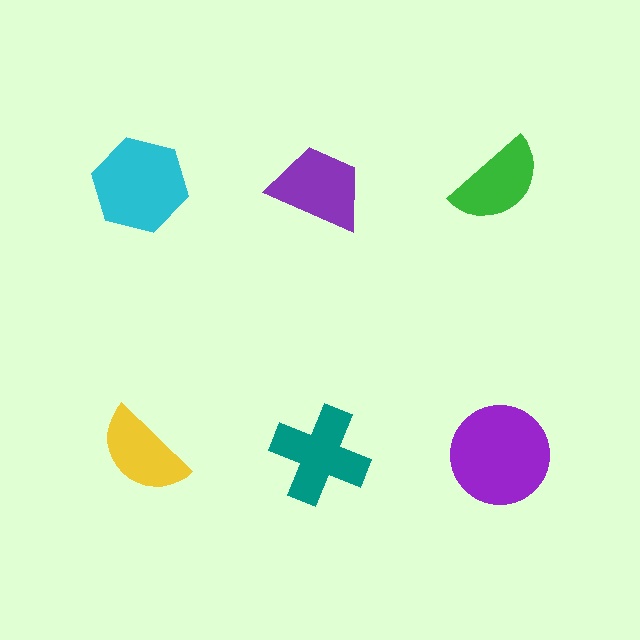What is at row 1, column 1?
A cyan hexagon.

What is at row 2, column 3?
A purple circle.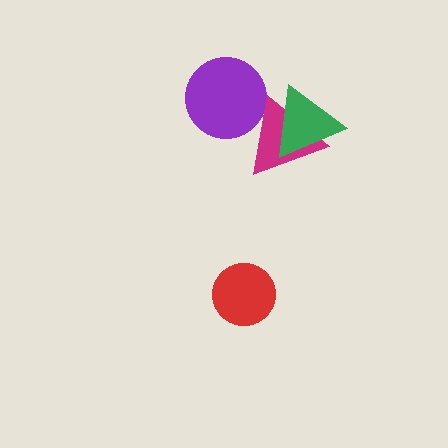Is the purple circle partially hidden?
Yes, it is partially covered by another shape.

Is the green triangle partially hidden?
No, no other shape covers it.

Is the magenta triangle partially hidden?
Yes, it is partially covered by another shape.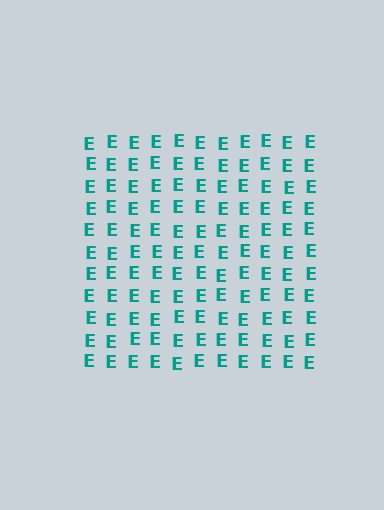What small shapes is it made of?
It is made of small letter E's.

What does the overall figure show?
The overall figure shows a square.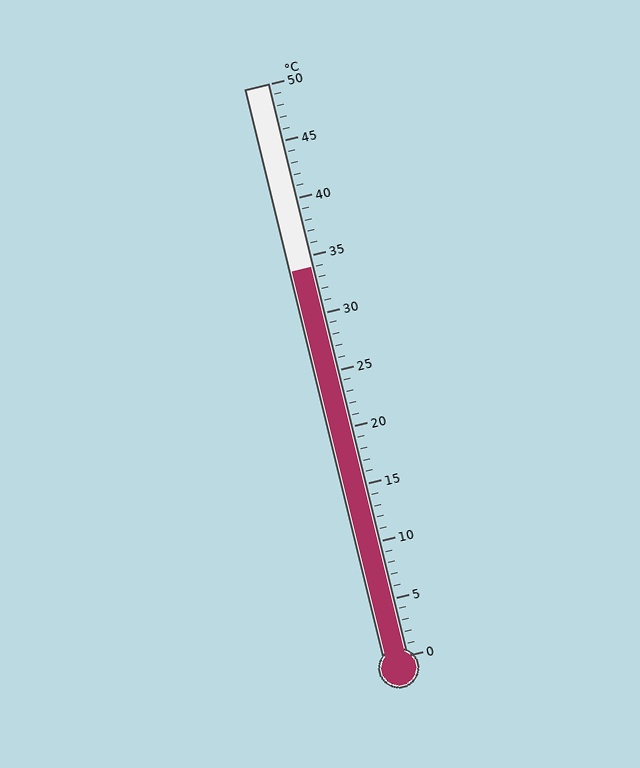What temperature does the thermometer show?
The thermometer shows approximately 34°C.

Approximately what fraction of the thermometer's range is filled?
The thermometer is filled to approximately 70% of its range.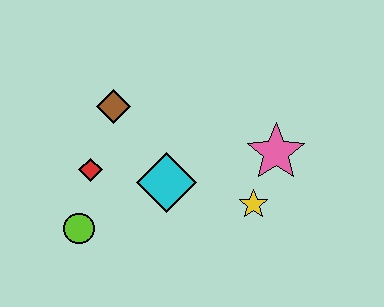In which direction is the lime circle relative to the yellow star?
The lime circle is to the left of the yellow star.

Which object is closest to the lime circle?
The red diamond is closest to the lime circle.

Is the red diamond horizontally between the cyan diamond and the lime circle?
Yes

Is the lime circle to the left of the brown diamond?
Yes